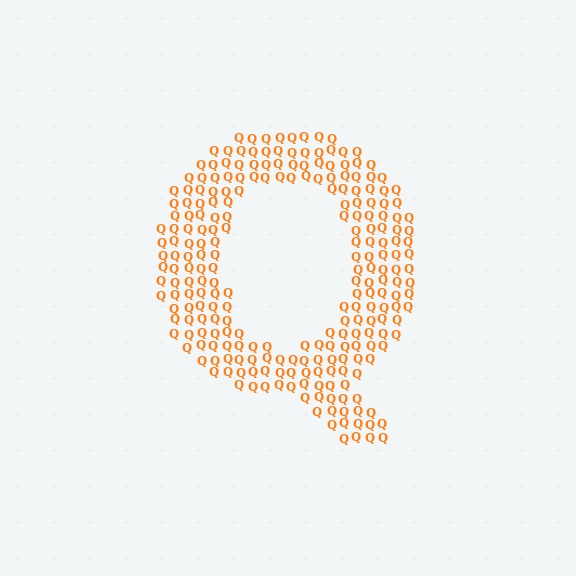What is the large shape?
The large shape is the letter Q.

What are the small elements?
The small elements are letter Q's.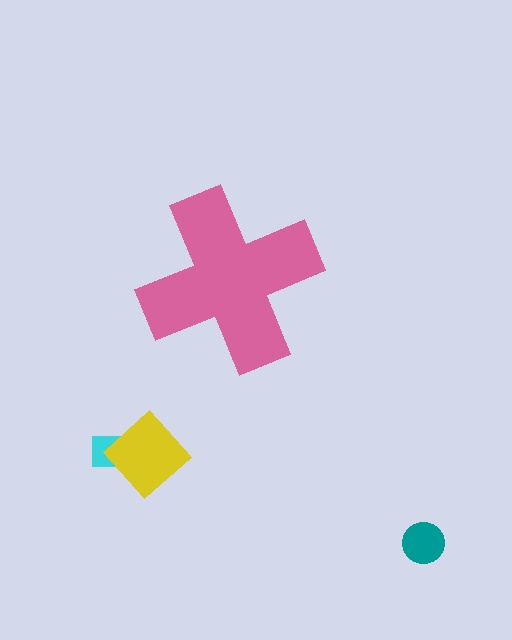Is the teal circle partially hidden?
No, the teal circle is fully visible.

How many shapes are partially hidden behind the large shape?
0 shapes are partially hidden.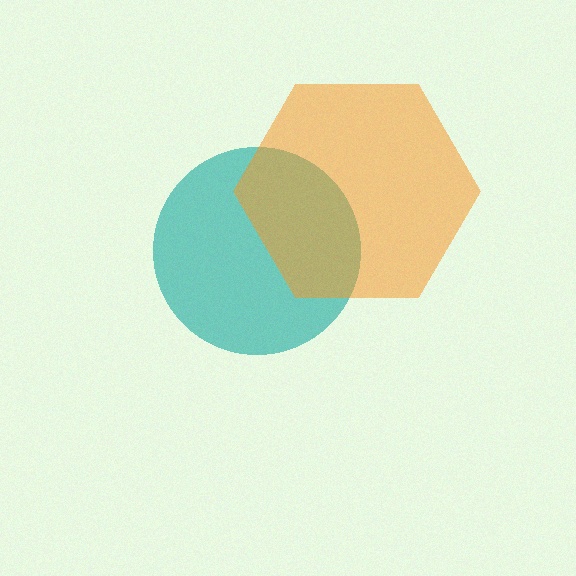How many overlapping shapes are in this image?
There are 2 overlapping shapes in the image.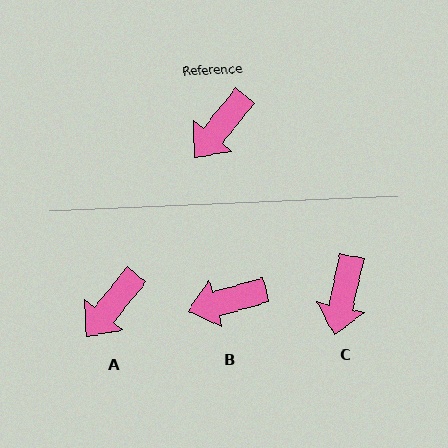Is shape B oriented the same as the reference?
No, it is off by about 36 degrees.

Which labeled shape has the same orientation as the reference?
A.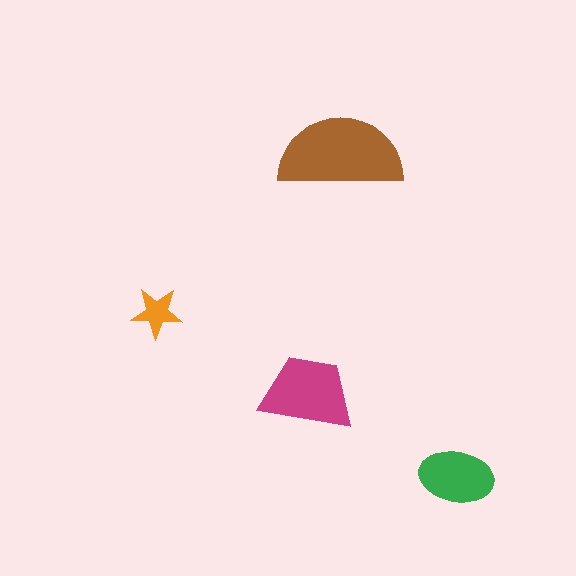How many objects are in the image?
There are 4 objects in the image.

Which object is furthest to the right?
The green ellipse is rightmost.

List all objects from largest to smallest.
The brown semicircle, the magenta trapezoid, the green ellipse, the orange star.